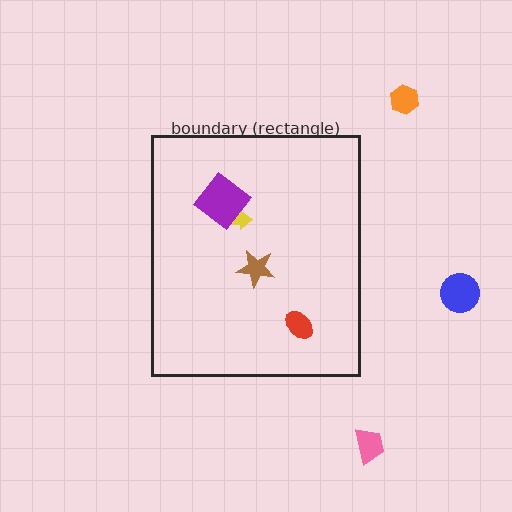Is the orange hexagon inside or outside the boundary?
Outside.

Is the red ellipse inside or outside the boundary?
Inside.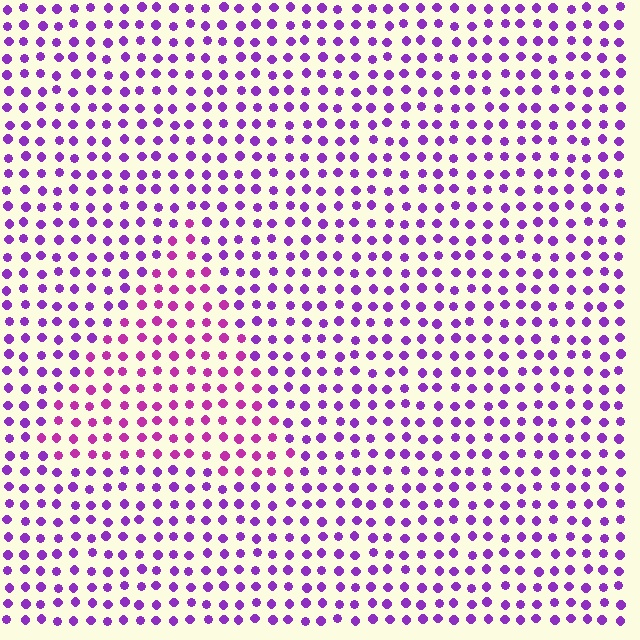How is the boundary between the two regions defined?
The boundary is defined purely by a slight shift in hue (about 30 degrees). Spacing, size, and orientation are identical on both sides.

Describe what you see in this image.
The image is filled with small purple elements in a uniform arrangement. A triangle-shaped region is visible where the elements are tinted to a slightly different hue, forming a subtle color boundary.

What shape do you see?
I see a triangle.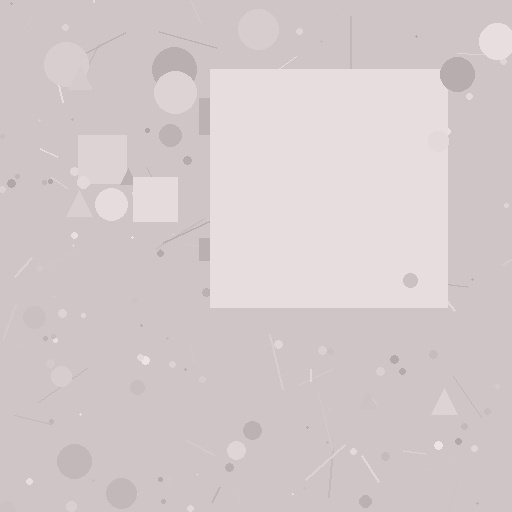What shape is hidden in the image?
A square is hidden in the image.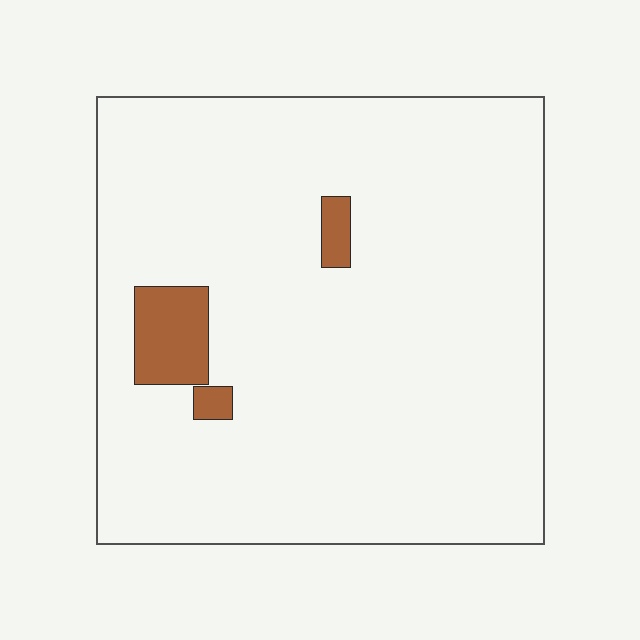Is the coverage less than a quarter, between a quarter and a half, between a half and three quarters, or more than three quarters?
Less than a quarter.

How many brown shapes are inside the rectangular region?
3.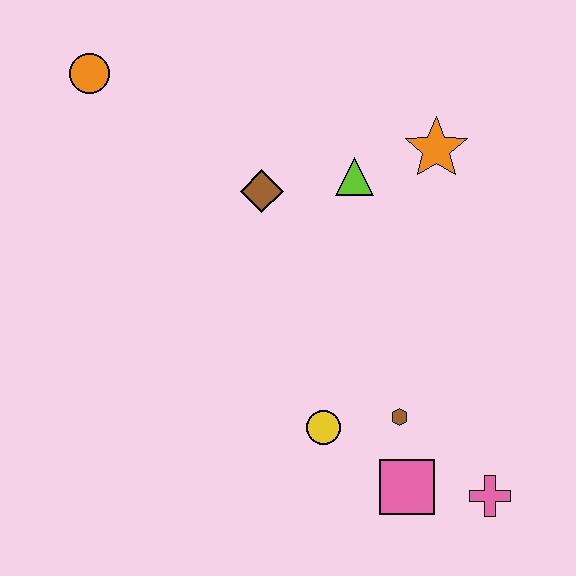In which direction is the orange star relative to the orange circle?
The orange star is to the right of the orange circle.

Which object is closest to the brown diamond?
The lime triangle is closest to the brown diamond.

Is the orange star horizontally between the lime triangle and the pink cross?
Yes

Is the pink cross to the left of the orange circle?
No